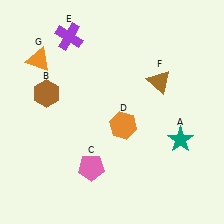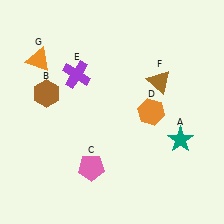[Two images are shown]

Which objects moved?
The objects that moved are: the orange hexagon (D), the purple cross (E).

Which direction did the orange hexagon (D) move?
The orange hexagon (D) moved right.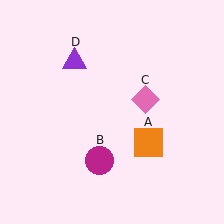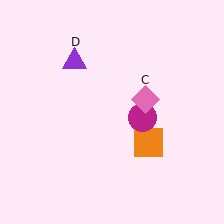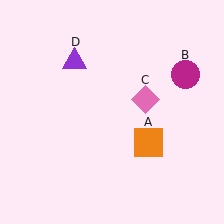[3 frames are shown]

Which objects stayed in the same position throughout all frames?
Orange square (object A) and pink diamond (object C) and purple triangle (object D) remained stationary.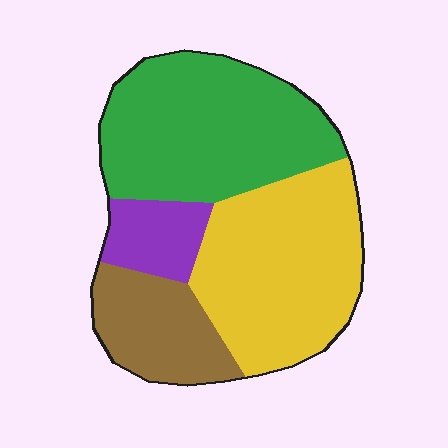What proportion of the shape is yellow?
Yellow takes up about three eighths (3/8) of the shape.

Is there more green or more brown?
Green.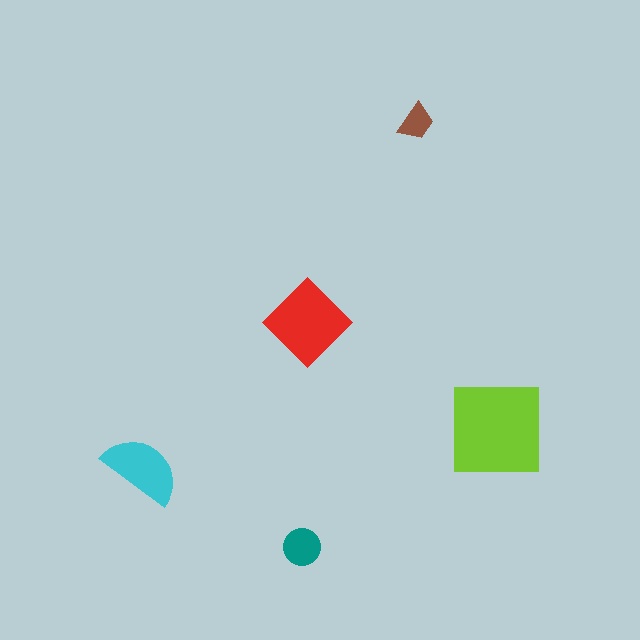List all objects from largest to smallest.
The lime square, the red diamond, the cyan semicircle, the teal circle, the brown trapezoid.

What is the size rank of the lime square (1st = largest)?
1st.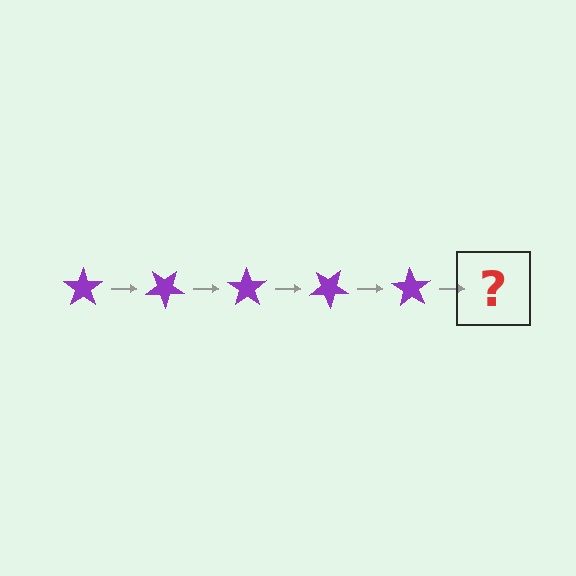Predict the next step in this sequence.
The next step is a purple star rotated 175 degrees.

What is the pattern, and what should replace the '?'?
The pattern is that the star rotates 35 degrees each step. The '?' should be a purple star rotated 175 degrees.